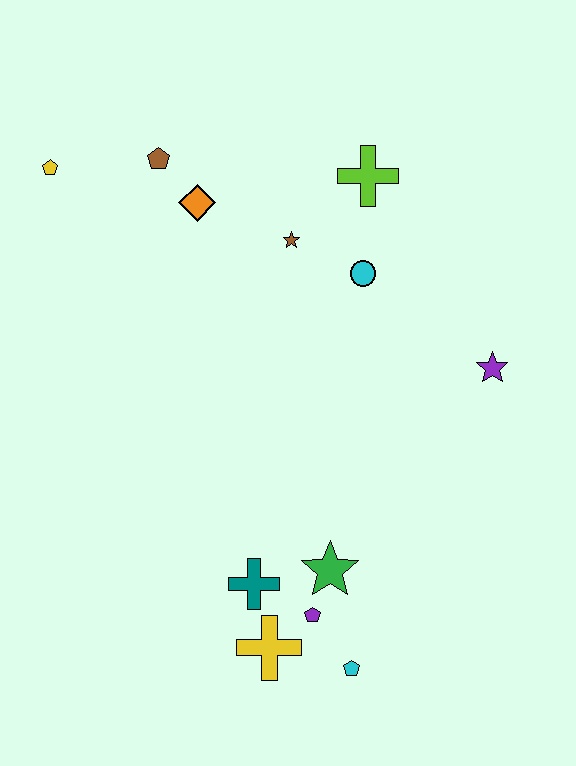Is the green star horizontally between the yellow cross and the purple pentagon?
No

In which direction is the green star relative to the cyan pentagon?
The green star is above the cyan pentagon.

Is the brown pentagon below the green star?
No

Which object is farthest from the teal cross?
The yellow pentagon is farthest from the teal cross.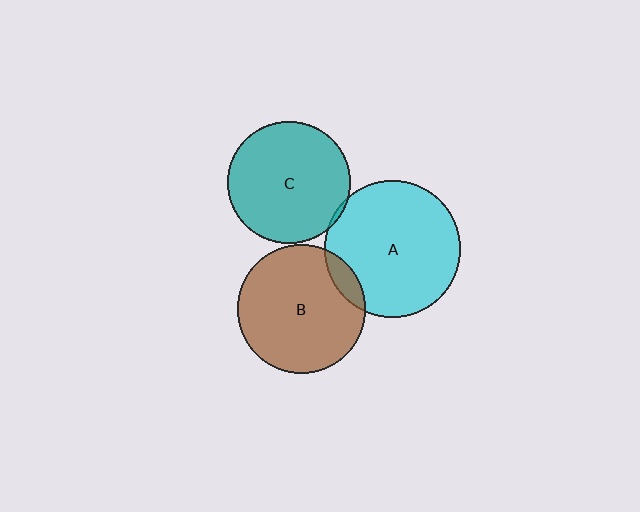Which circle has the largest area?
Circle A (cyan).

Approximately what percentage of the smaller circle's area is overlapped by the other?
Approximately 10%.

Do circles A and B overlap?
Yes.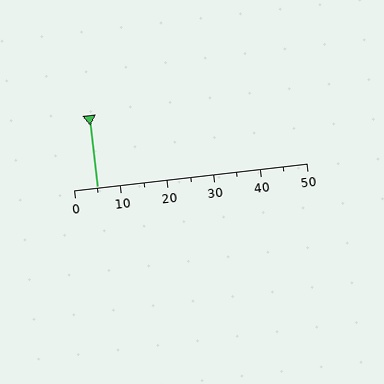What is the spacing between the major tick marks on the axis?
The major ticks are spaced 10 apart.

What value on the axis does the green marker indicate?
The marker indicates approximately 5.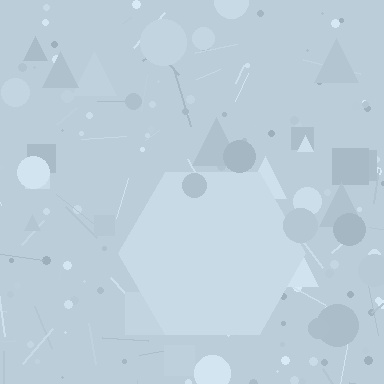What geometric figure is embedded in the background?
A hexagon is embedded in the background.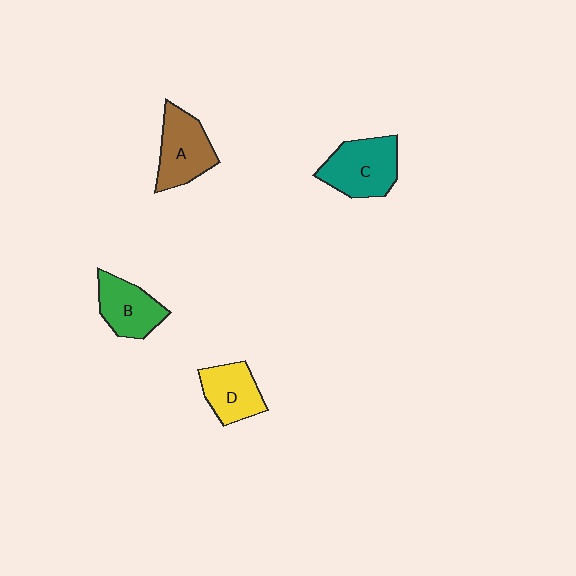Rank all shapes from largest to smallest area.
From largest to smallest: C (teal), A (brown), B (green), D (yellow).